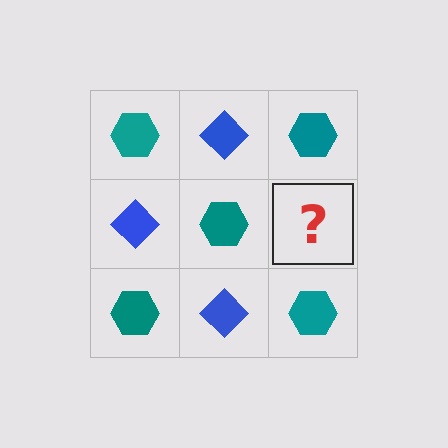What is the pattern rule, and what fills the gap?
The rule is that it alternates teal hexagon and blue diamond in a checkerboard pattern. The gap should be filled with a blue diamond.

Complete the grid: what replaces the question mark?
The question mark should be replaced with a blue diamond.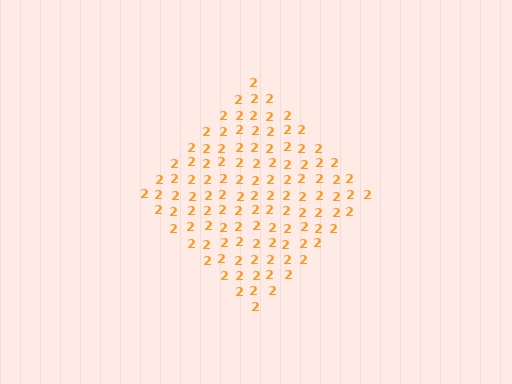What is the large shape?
The large shape is a diamond.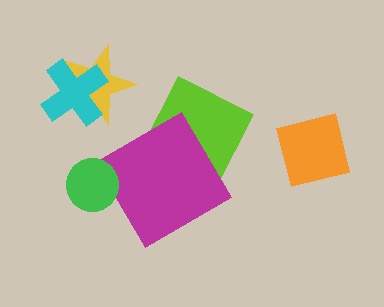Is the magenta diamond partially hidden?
No, no other shape covers it.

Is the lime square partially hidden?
Yes, it is partially covered by another shape.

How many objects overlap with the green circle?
0 objects overlap with the green circle.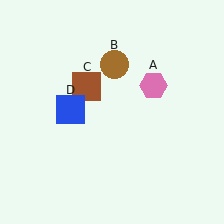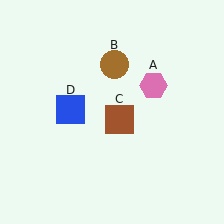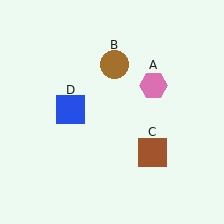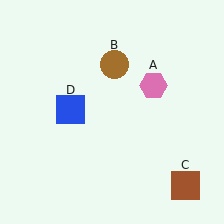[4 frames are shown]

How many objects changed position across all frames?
1 object changed position: brown square (object C).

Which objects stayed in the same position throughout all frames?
Pink hexagon (object A) and brown circle (object B) and blue square (object D) remained stationary.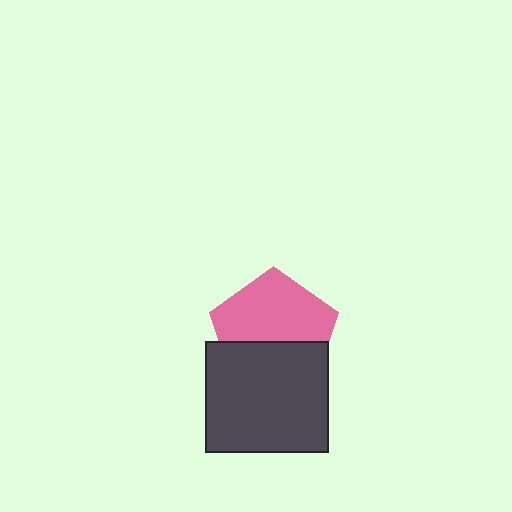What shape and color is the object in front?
The object in front is a dark gray rectangle.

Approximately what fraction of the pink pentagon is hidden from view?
Roughly 41% of the pink pentagon is hidden behind the dark gray rectangle.